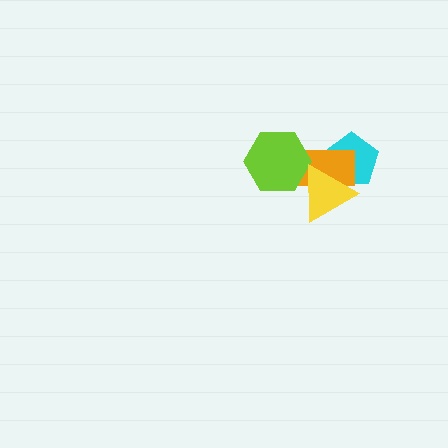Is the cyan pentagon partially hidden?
Yes, it is partially covered by another shape.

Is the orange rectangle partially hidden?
Yes, it is partially covered by another shape.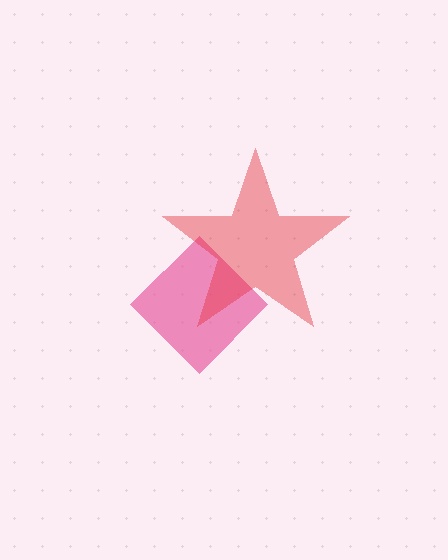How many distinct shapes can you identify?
There are 2 distinct shapes: a pink diamond, a red star.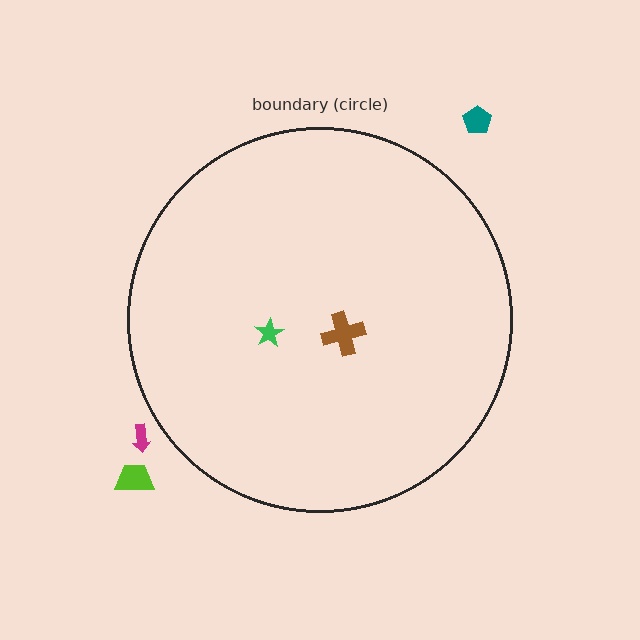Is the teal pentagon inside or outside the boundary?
Outside.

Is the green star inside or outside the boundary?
Inside.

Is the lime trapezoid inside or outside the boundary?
Outside.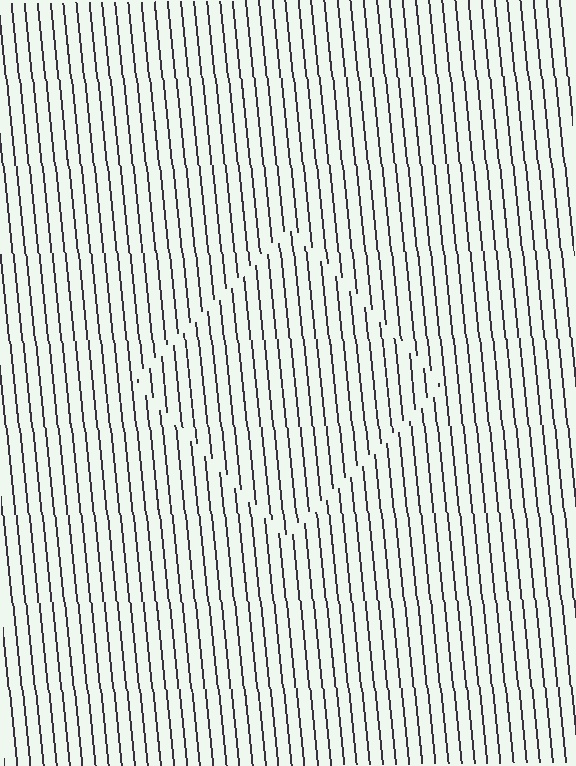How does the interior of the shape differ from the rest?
The interior of the shape contains the same grating, shifted by half a period — the contour is defined by the phase discontinuity where line-ends from the inner and outer gratings abut.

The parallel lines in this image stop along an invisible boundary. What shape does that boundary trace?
An illusory square. The interior of the shape contains the same grating, shifted by half a period — the contour is defined by the phase discontinuity where line-ends from the inner and outer gratings abut.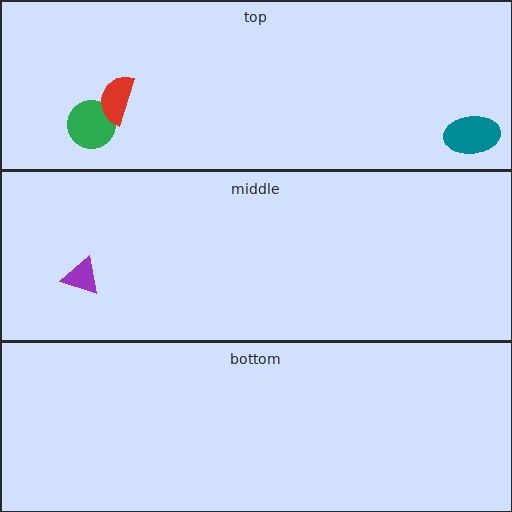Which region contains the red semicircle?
The top region.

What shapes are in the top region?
The green circle, the red semicircle, the teal ellipse.